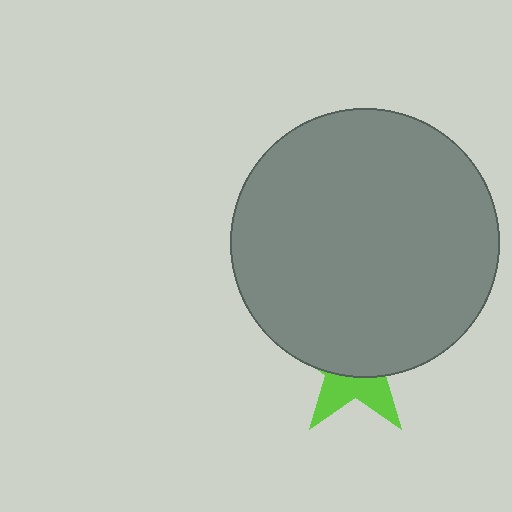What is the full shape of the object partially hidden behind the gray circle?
The partially hidden object is a lime star.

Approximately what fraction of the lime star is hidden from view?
Roughly 64% of the lime star is hidden behind the gray circle.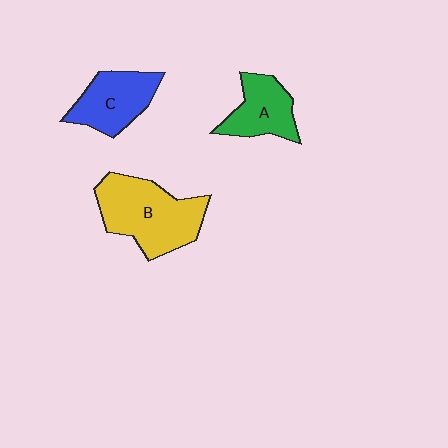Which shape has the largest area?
Shape B (yellow).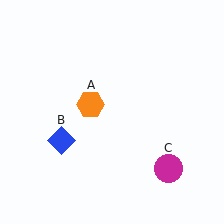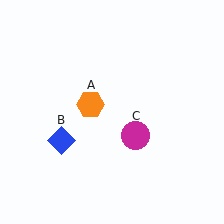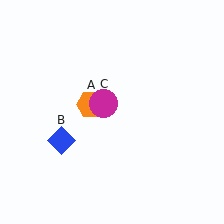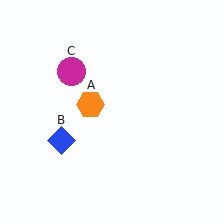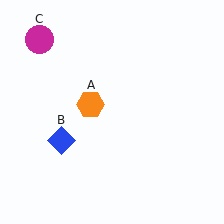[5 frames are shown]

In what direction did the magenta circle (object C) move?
The magenta circle (object C) moved up and to the left.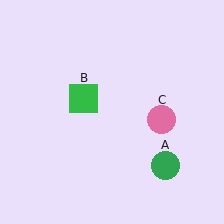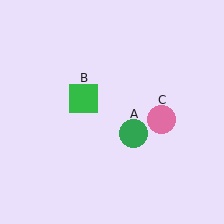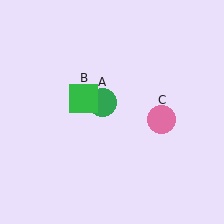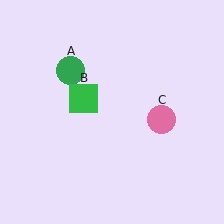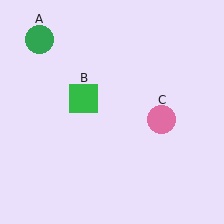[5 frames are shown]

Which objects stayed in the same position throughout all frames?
Green square (object B) and pink circle (object C) remained stationary.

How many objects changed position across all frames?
1 object changed position: green circle (object A).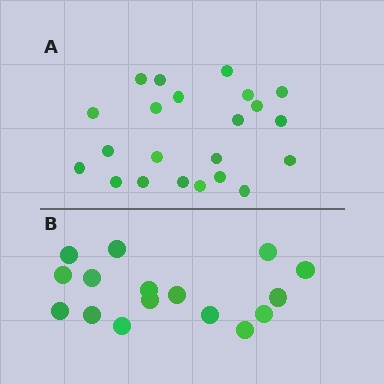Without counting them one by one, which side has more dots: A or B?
Region A (the top region) has more dots.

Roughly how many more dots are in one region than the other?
Region A has about 6 more dots than region B.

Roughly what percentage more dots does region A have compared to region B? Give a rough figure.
About 40% more.